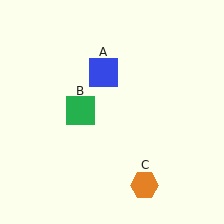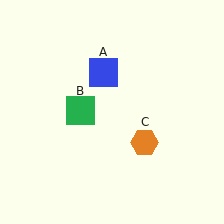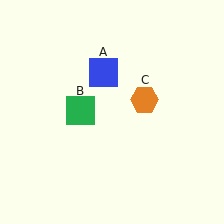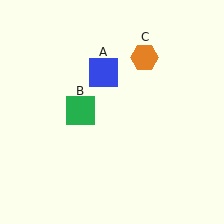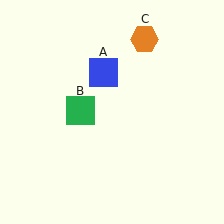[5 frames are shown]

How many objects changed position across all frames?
1 object changed position: orange hexagon (object C).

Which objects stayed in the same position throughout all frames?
Blue square (object A) and green square (object B) remained stationary.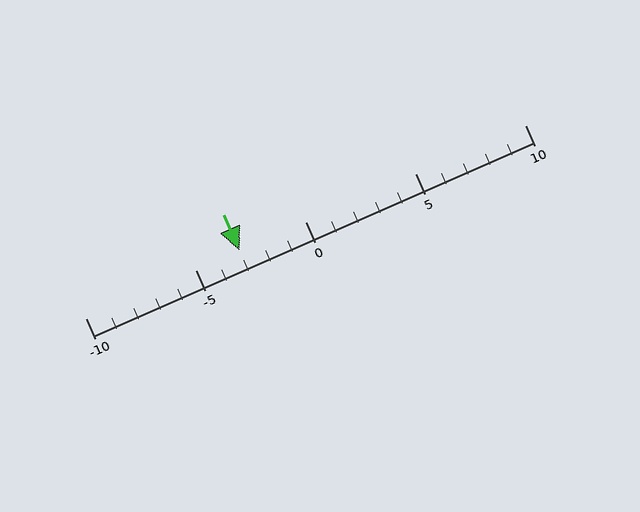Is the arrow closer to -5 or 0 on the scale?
The arrow is closer to -5.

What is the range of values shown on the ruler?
The ruler shows values from -10 to 10.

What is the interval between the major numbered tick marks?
The major tick marks are spaced 5 units apart.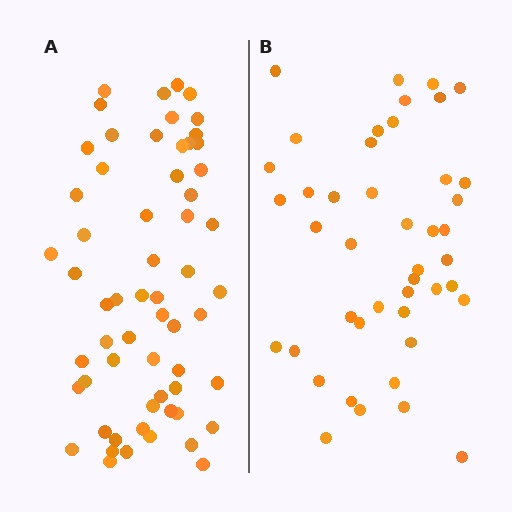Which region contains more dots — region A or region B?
Region A (the left region) has more dots.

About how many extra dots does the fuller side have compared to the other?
Region A has approximately 15 more dots than region B.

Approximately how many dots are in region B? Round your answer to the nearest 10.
About 40 dots. (The exact count is 44, which rounds to 40.)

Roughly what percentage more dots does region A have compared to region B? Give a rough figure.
About 35% more.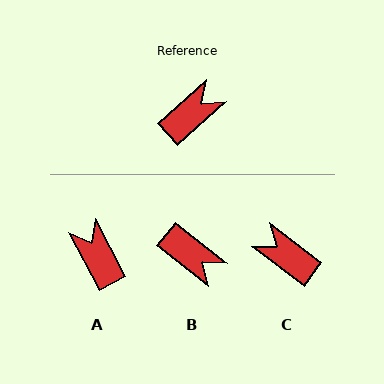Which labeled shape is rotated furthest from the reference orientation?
C, about 101 degrees away.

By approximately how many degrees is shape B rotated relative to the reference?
Approximately 80 degrees clockwise.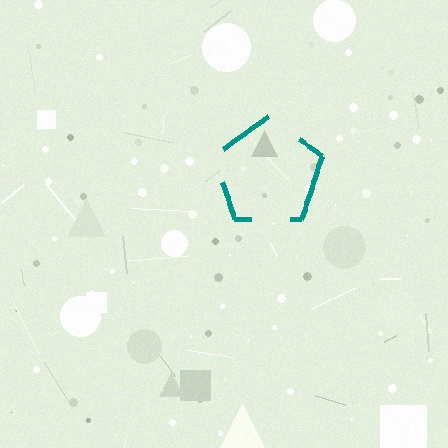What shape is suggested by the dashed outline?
The dashed outline suggests a pentagon.